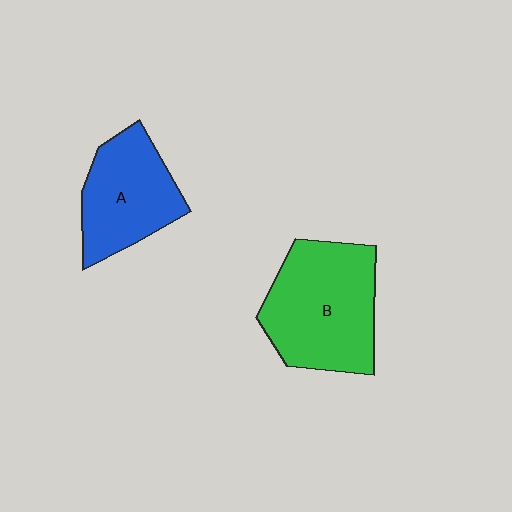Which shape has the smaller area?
Shape A (blue).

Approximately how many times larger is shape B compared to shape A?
Approximately 1.4 times.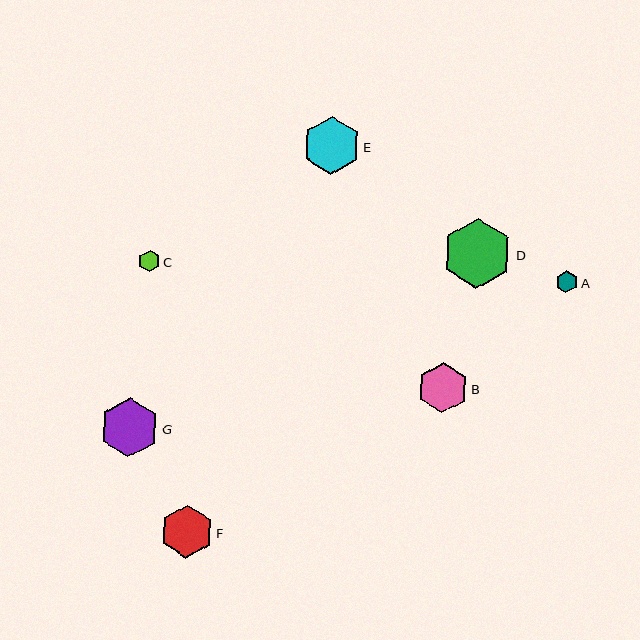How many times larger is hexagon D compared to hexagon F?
Hexagon D is approximately 1.3 times the size of hexagon F.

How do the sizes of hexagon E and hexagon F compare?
Hexagon E and hexagon F are approximately the same size.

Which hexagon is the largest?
Hexagon D is the largest with a size of approximately 70 pixels.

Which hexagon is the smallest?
Hexagon C is the smallest with a size of approximately 21 pixels.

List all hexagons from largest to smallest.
From largest to smallest: D, G, E, F, B, A, C.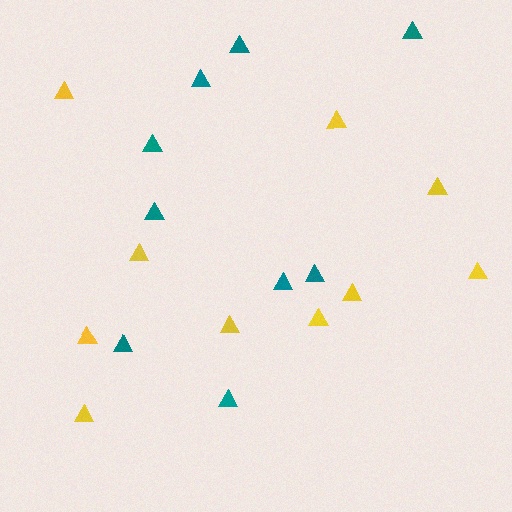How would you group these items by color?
There are 2 groups: one group of teal triangles (9) and one group of yellow triangles (10).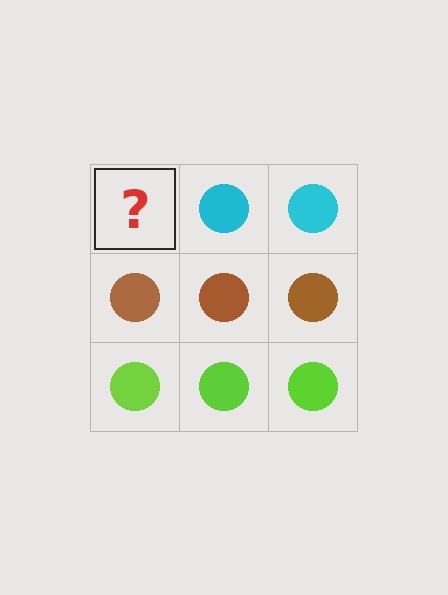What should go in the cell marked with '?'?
The missing cell should contain a cyan circle.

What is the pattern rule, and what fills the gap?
The rule is that each row has a consistent color. The gap should be filled with a cyan circle.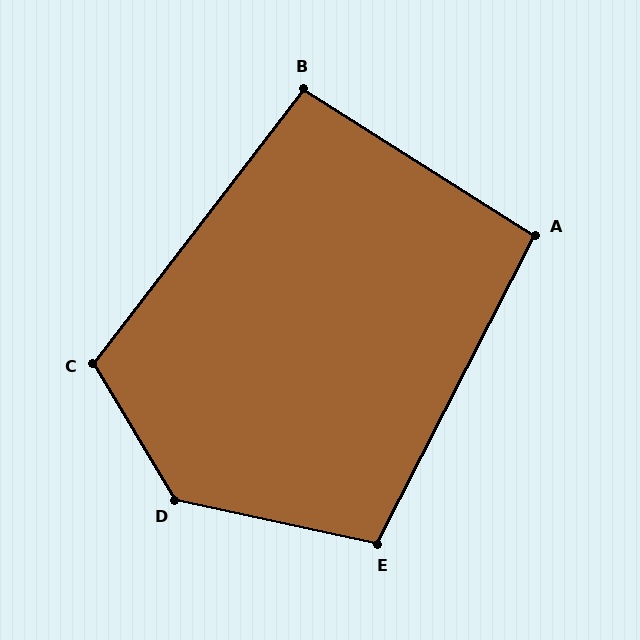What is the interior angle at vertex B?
Approximately 95 degrees (obtuse).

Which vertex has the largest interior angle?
D, at approximately 133 degrees.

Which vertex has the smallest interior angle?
A, at approximately 95 degrees.